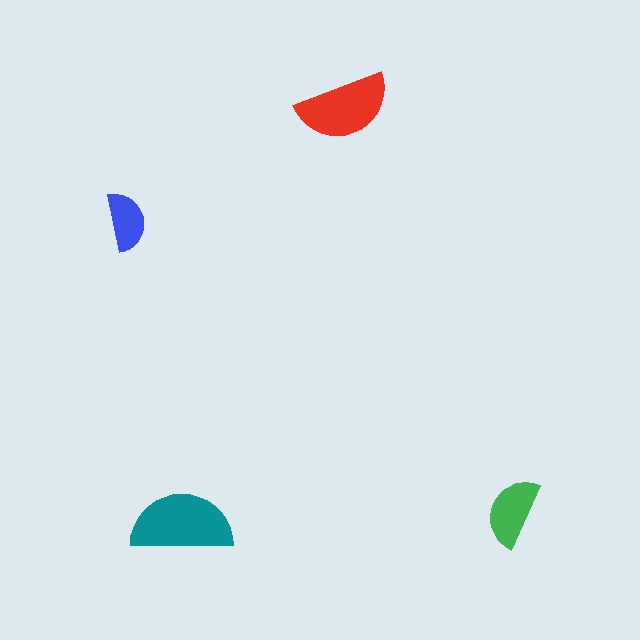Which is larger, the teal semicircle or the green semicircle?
The teal one.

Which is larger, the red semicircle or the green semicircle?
The red one.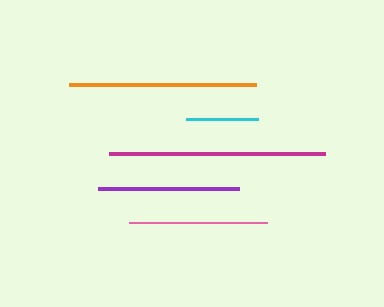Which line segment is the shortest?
The cyan line is the shortest at approximately 71 pixels.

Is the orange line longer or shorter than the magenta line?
The magenta line is longer than the orange line.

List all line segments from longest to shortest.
From longest to shortest: magenta, orange, purple, pink, cyan.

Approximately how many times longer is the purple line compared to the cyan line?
The purple line is approximately 2.0 times the length of the cyan line.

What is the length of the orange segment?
The orange segment is approximately 187 pixels long.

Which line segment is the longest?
The magenta line is the longest at approximately 216 pixels.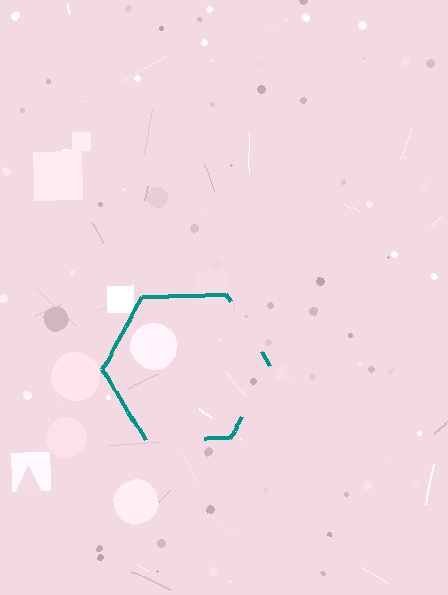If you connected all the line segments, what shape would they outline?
They would outline a hexagon.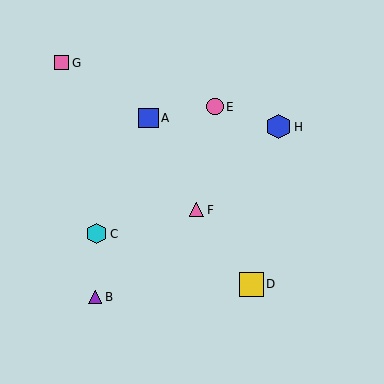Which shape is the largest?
The blue hexagon (labeled H) is the largest.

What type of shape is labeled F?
Shape F is a pink triangle.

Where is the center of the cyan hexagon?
The center of the cyan hexagon is at (97, 234).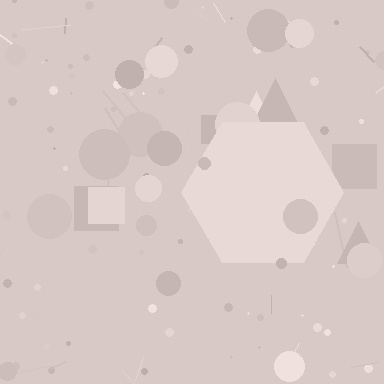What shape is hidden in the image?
A hexagon is hidden in the image.